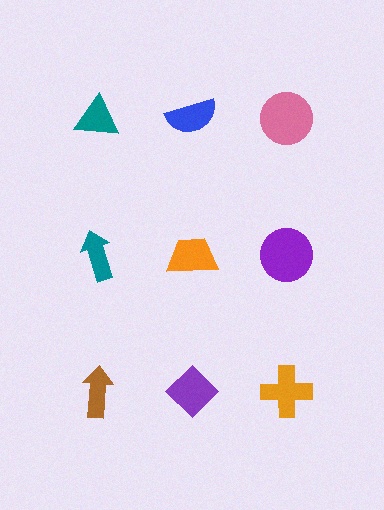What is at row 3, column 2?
A purple diamond.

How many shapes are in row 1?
3 shapes.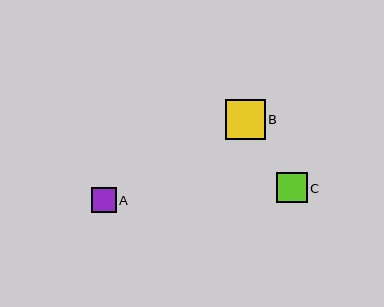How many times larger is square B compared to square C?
Square B is approximately 1.3 times the size of square C.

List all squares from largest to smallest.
From largest to smallest: B, C, A.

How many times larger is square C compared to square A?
Square C is approximately 1.2 times the size of square A.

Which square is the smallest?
Square A is the smallest with a size of approximately 25 pixels.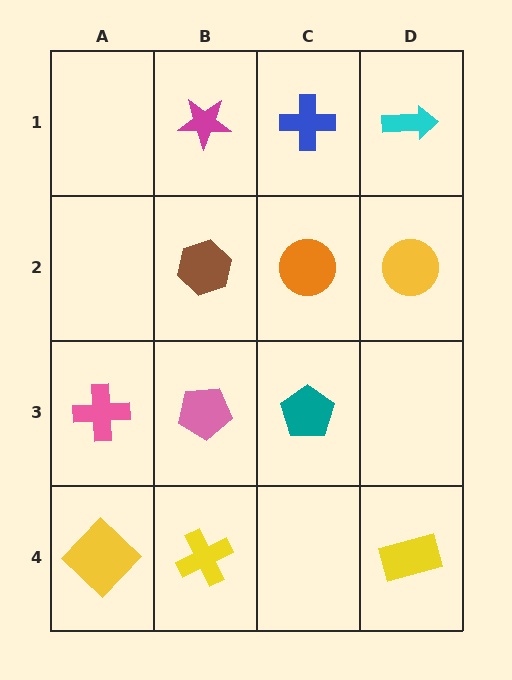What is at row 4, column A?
A yellow diamond.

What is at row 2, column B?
A brown hexagon.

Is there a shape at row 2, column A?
No, that cell is empty.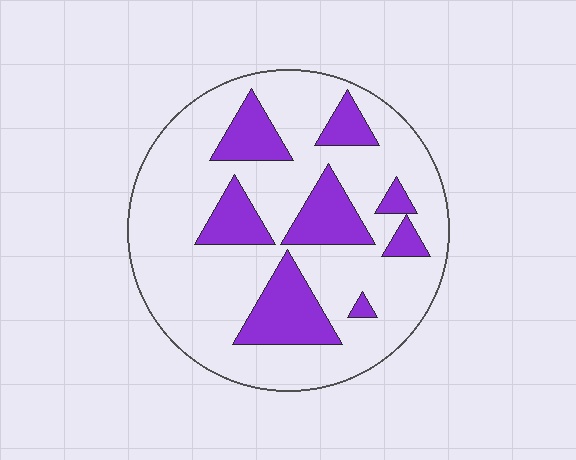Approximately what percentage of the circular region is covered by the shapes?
Approximately 25%.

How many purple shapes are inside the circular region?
8.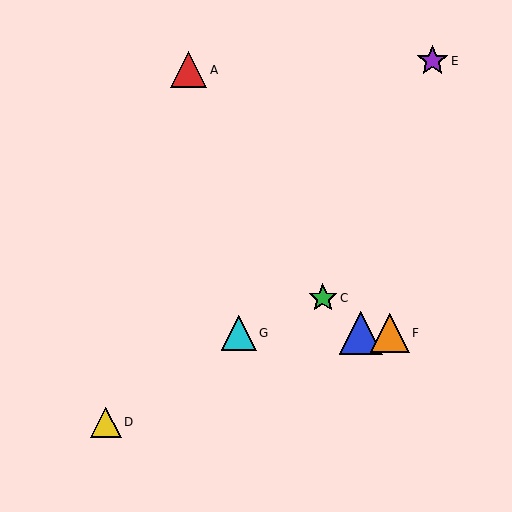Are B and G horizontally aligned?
Yes, both are at y≈333.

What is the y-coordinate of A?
Object A is at y≈70.